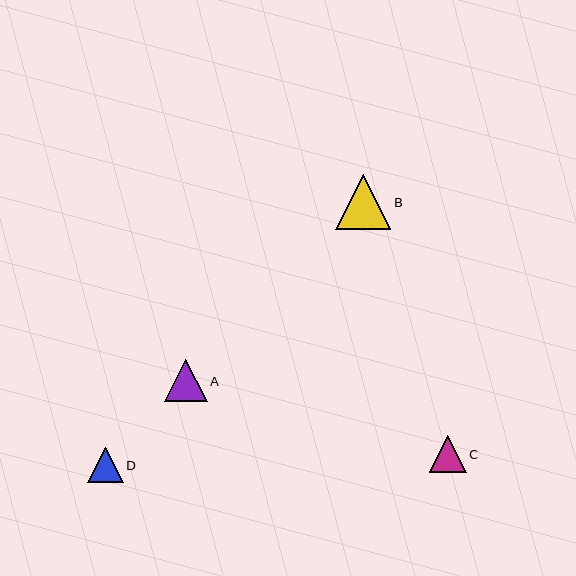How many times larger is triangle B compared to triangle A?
Triangle B is approximately 1.3 times the size of triangle A.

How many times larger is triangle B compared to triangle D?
Triangle B is approximately 1.5 times the size of triangle D.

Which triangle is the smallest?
Triangle D is the smallest with a size of approximately 36 pixels.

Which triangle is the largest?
Triangle B is the largest with a size of approximately 55 pixels.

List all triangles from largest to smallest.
From largest to smallest: B, A, C, D.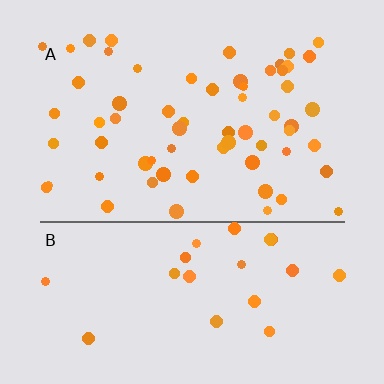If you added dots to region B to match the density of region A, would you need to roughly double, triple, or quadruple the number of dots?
Approximately triple.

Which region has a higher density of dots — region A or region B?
A (the top).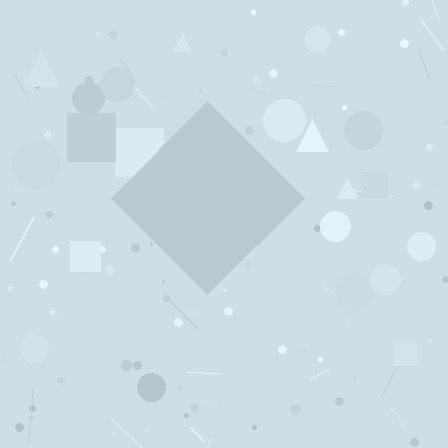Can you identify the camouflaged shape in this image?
The camouflaged shape is a diamond.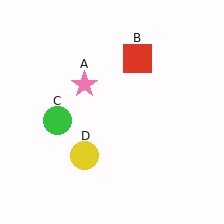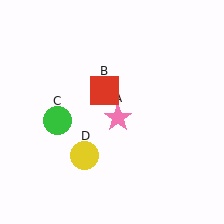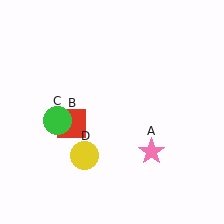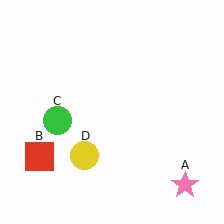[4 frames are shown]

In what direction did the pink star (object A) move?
The pink star (object A) moved down and to the right.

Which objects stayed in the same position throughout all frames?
Green circle (object C) and yellow circle (object D) remained stationary.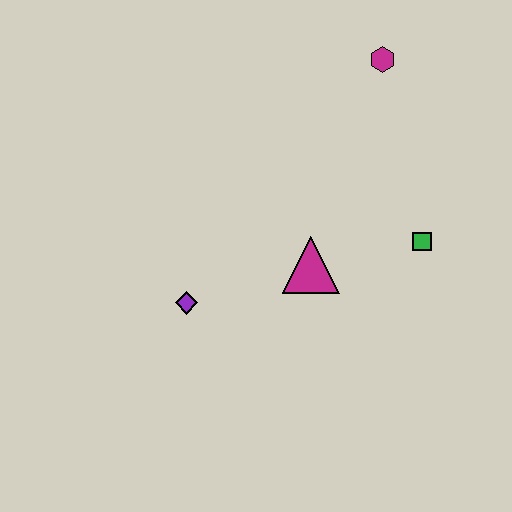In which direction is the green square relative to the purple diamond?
The green square is to the right of the purple diamond.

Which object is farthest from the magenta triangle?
The magenta hexagon is farthest from the magenta triangle.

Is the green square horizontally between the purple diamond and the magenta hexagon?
No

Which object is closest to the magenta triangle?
The green square is closest to the magenta triangle.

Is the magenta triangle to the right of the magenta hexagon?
No